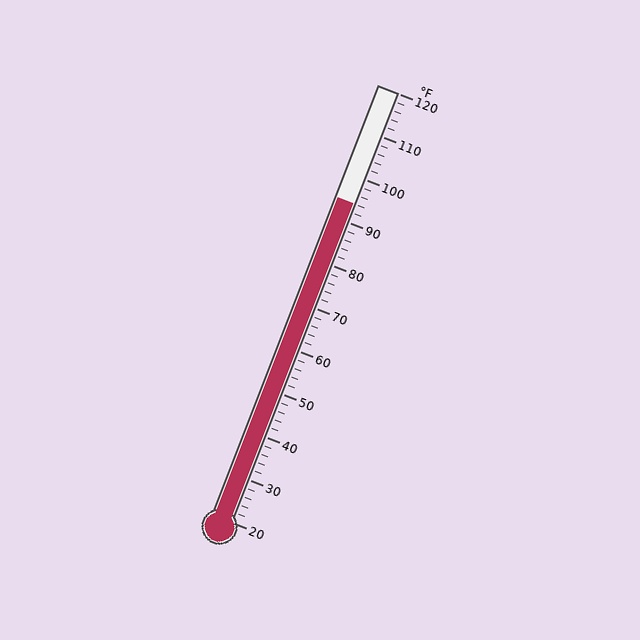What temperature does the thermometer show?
The thermometer shows approximately 94°F.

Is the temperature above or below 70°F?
The temperature is above 70°F.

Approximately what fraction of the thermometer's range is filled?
The thermometer is filled to approximately 75% of its range.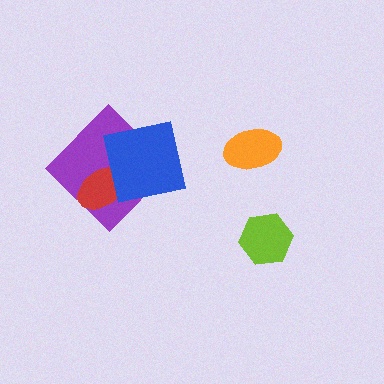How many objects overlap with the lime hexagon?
0 objects overlap with the lime hexagon.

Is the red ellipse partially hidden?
Yes, it is partially covered by another shape.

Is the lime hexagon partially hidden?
No, no other shape covers it.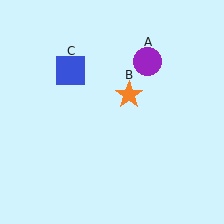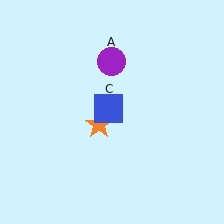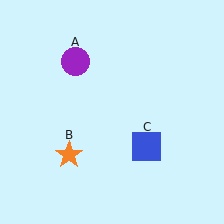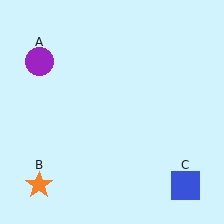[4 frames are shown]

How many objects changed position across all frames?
3 objects changed position: purple circle (object A), orange star (object B), blue square (object C).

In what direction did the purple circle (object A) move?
The purple circle (object A) moved left.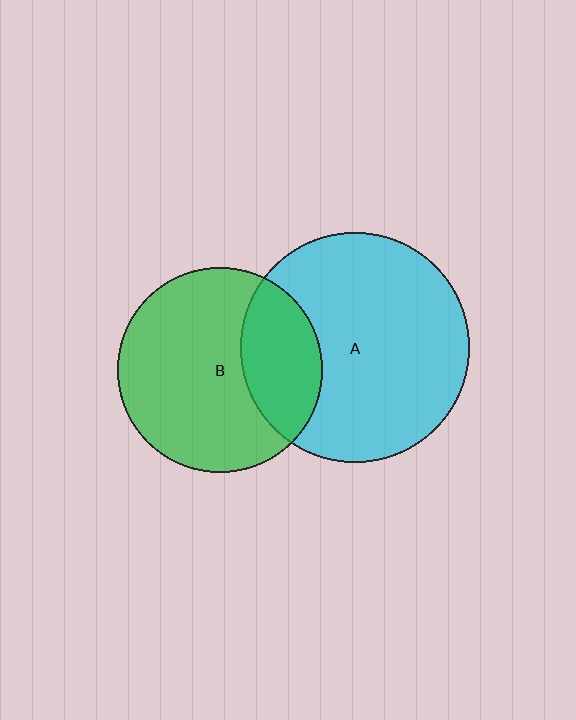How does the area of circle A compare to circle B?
Approximately 1.3 times.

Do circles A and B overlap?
Yes.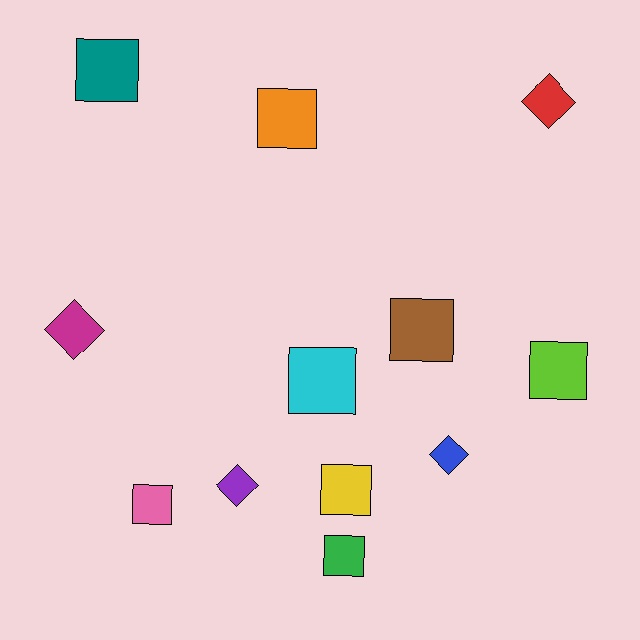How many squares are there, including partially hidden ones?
There are 8 squares.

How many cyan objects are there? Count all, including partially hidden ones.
There is 1 cyan object.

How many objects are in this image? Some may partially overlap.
There are 12 objects.